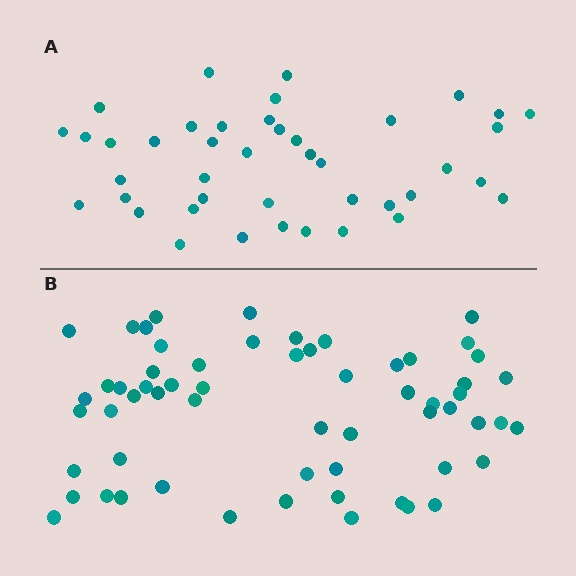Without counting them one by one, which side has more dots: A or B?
Region B (the bottom region) has more dots.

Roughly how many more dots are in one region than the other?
Region B has approximately 20 more dots than region A.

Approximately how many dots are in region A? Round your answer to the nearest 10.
About 40 dots. (The exact count is 42, which rounds to 40.)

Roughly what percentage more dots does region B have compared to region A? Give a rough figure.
About 45% more.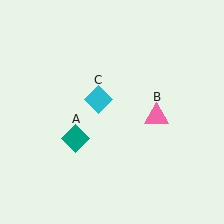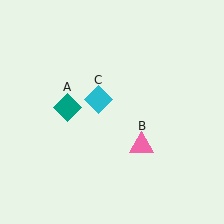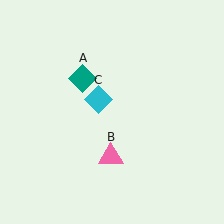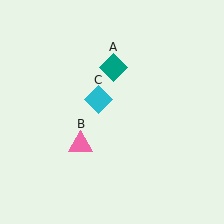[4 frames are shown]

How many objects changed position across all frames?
2 objects changed position: teal diamond (object A), pink triangle (object B).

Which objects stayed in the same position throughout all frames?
Cyan diamond (object C) remained stationary.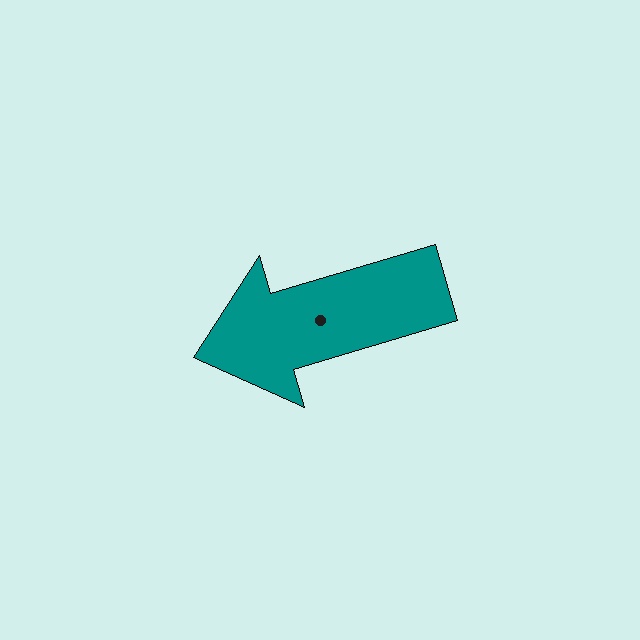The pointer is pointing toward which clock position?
Roughly 8 o'clock.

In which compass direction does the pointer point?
West.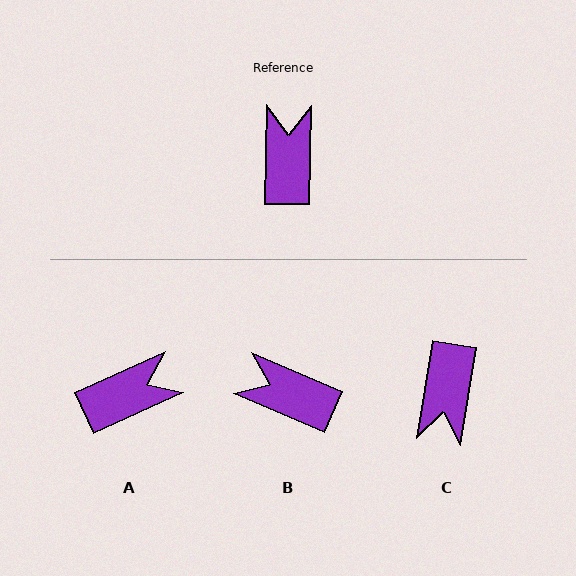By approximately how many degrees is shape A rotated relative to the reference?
Approximately 65 degrees clockwise.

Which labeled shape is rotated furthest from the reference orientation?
C, about 172 degrees away.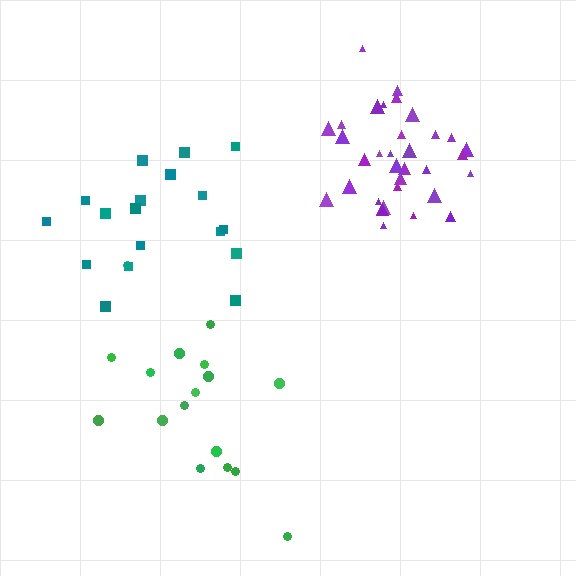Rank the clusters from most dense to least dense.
purple, teal, green.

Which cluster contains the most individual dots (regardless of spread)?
Purple (33).